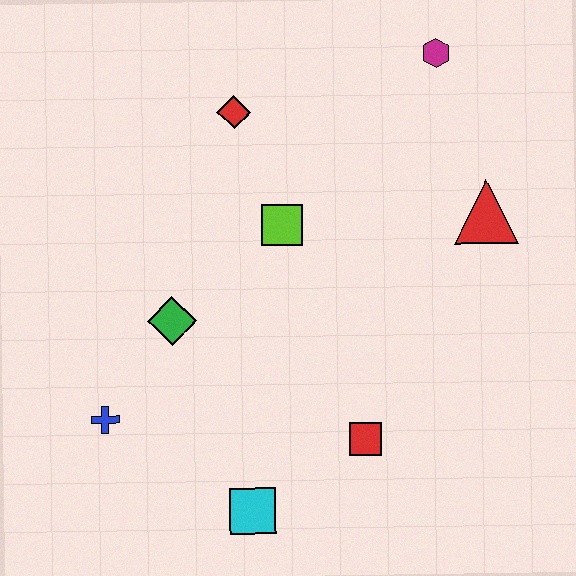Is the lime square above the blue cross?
Yes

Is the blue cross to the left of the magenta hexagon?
Yes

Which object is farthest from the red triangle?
The blue cross is farthest from the red triangle.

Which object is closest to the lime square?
The red diamond is closest to the lime square.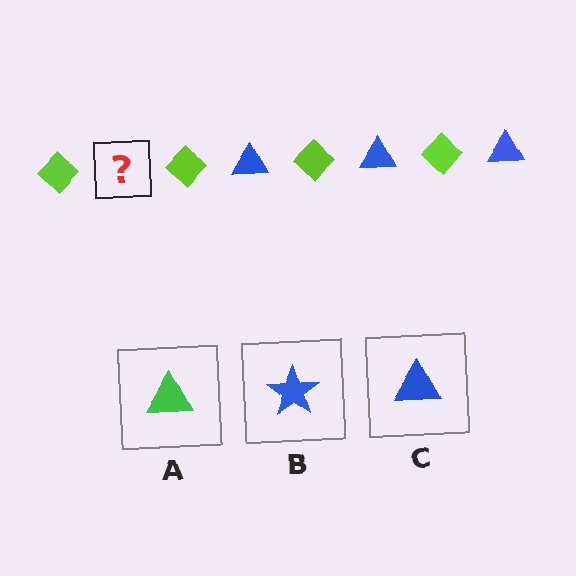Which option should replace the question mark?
Option C.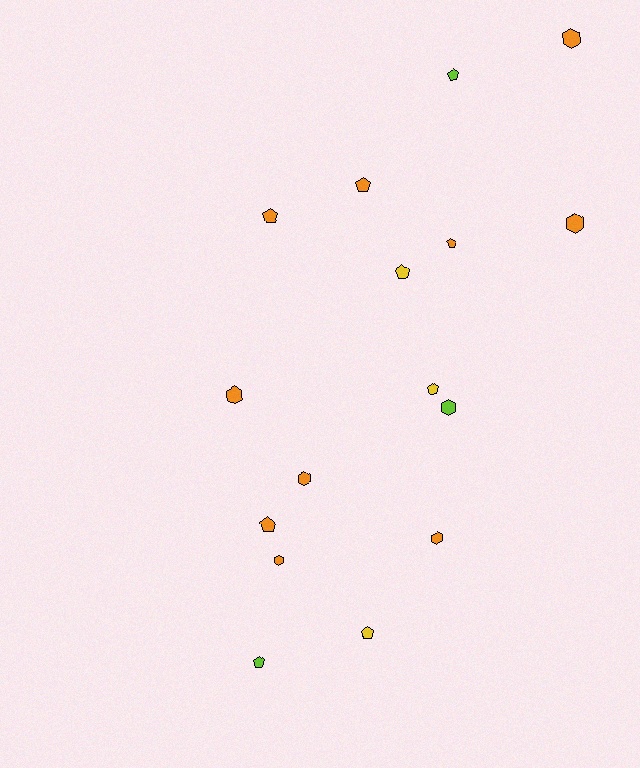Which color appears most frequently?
Orange, with 10 objects.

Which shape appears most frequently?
Pentagon, with 9 objects.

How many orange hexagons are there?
There are 6 orange hexagons.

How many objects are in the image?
There are 16 objects.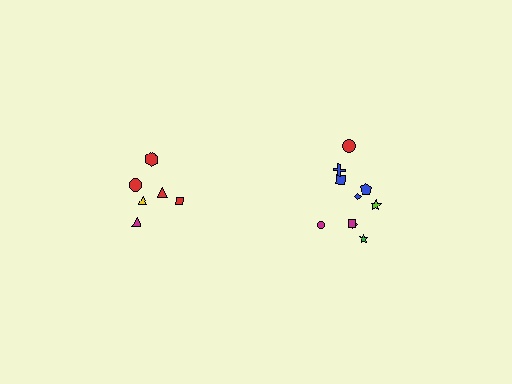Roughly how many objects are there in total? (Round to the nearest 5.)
Roughly 15 objects in total.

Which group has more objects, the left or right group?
The right group.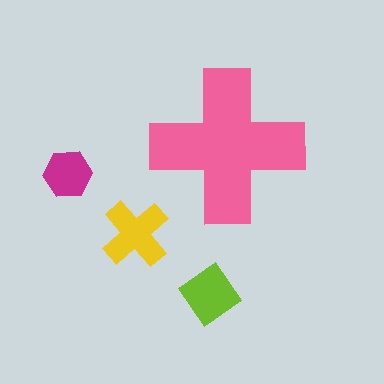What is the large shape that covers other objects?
A pink cross.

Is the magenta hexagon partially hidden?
No, the magenta hexagon is fully visible.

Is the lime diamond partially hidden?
No, the lime diamond is fully visible.